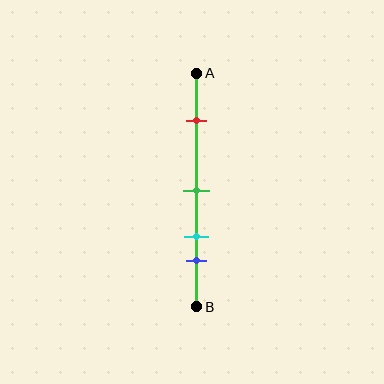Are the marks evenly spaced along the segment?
No, the marks are not evenly spaced.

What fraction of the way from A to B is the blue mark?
The blue mark is approximately 80% (0.8) of the way from A to B.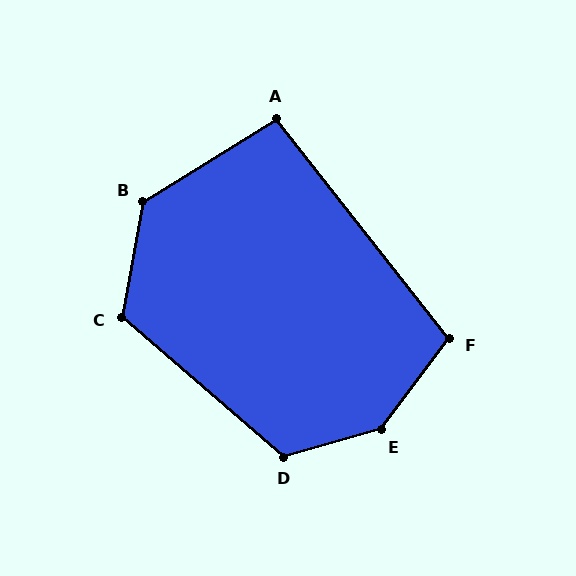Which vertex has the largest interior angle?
E, at approximately 143 degrees.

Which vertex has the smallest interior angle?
A, at approximately 97 degrees.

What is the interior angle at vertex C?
Approximately 121 degrees (obtuse).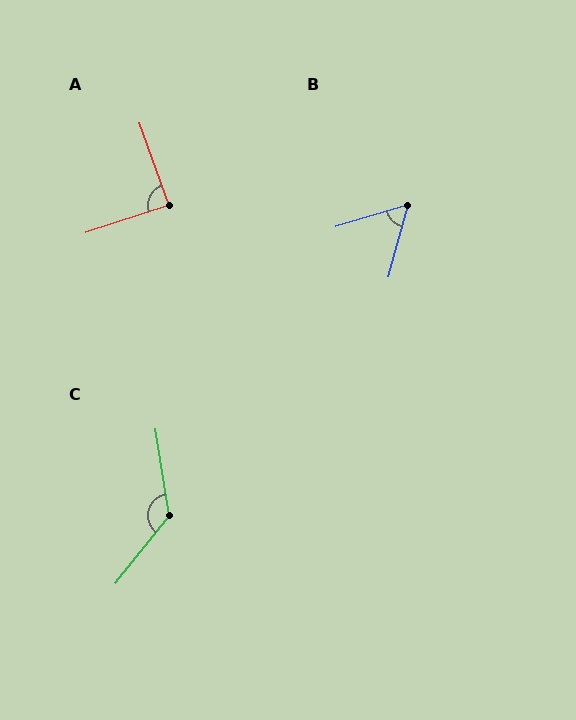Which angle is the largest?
C, at approximately 132 degrees.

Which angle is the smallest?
B, at approximately 58 degrees.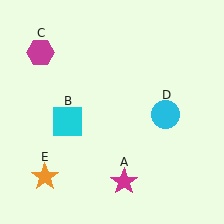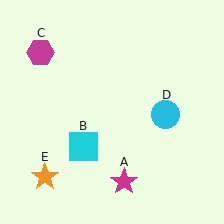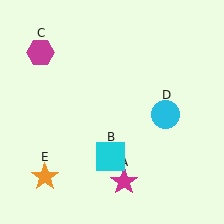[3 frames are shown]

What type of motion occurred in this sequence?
The cyan square (object B) rotated counterclockwise around the center of the scene.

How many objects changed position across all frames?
1 object changed position: cyan square (object B).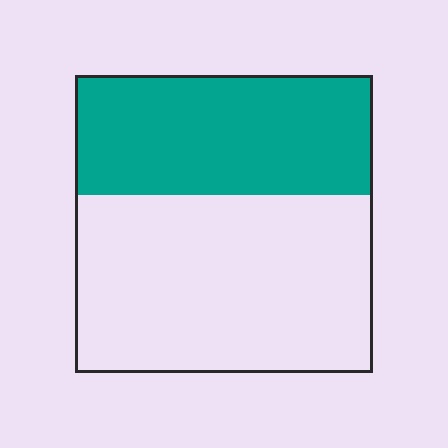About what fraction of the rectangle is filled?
About two fifths (2/5).